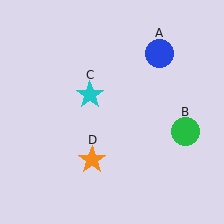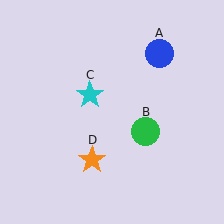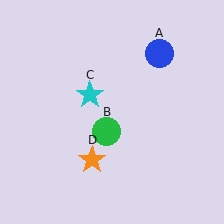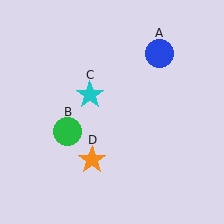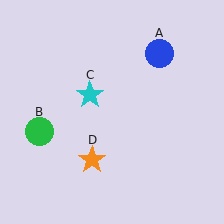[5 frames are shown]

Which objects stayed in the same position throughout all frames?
Blue circle (object A) and cyan star (object C) and orange star (object D) remained stationary.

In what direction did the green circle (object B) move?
The green circle (object B) moved left.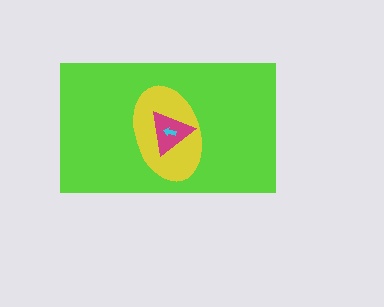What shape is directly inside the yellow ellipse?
The magenta triangle.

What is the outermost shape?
The lime rectangle.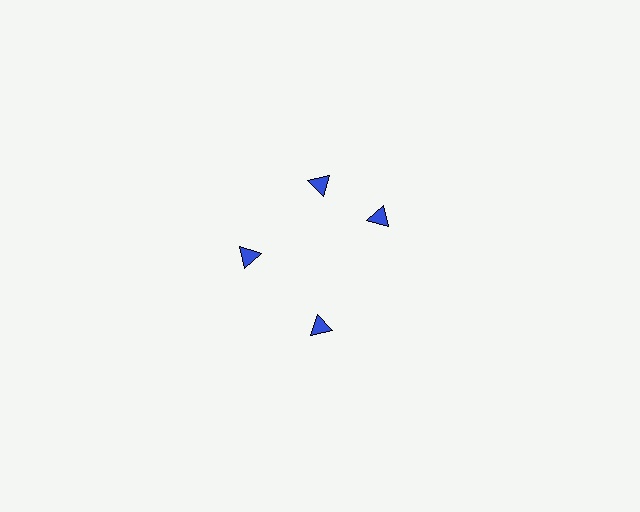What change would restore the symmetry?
The symmetry would be restored by rotating it back into even spacing with its neighbors so that all 4 triangles sit at equal angles and equal distance from the center.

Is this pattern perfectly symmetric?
No. The 4 blue triangles are arranged in a ring, but one element near the 3 o'clock position is rotated out of alignment along the ring, breaking the 4-fold rotational symmetry.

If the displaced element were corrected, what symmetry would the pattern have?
It would have 4-fold rotational symmetry — the pattern would map onto itself every 90 degrees.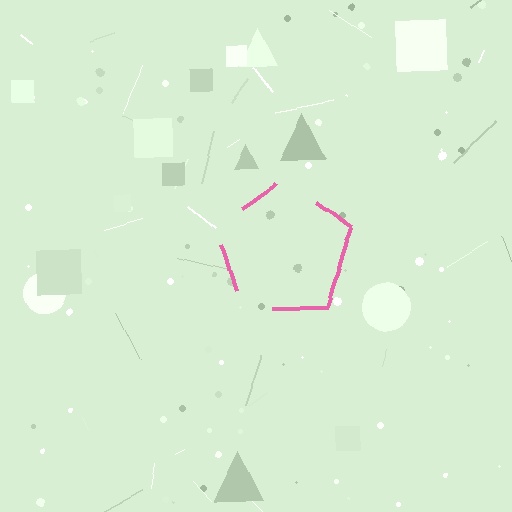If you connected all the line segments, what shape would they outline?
They would outline a pentagon.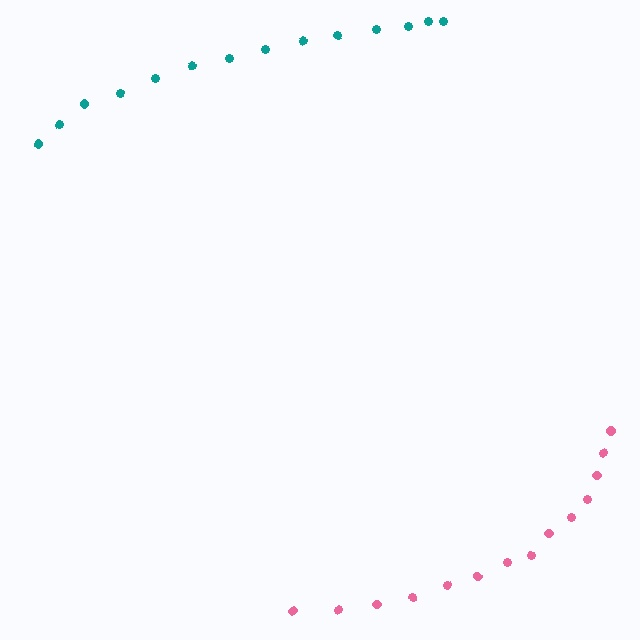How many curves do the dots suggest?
There are 2 distinct paths.